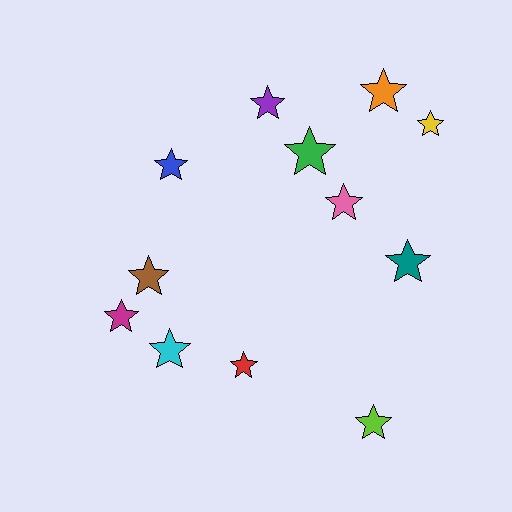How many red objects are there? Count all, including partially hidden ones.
There is 1 red object.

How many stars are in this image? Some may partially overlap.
There are 12 stars.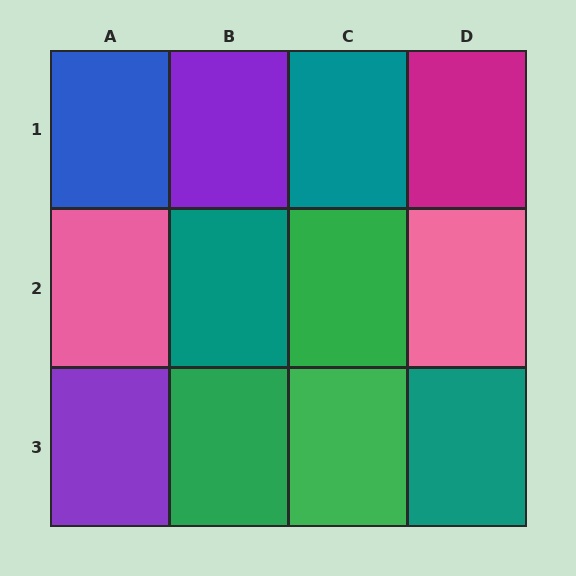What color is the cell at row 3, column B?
Green.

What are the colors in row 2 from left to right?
Pink, teal, green, pink.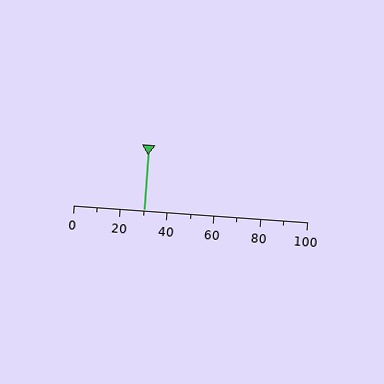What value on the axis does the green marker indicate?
The marker indicates approximately 30.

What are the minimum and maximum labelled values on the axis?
The axis runs from 0 to 100.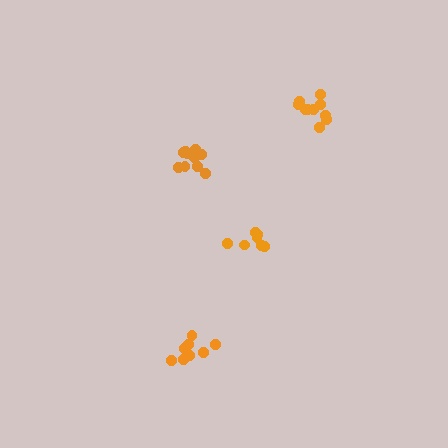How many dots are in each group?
Group 1: 10 dots, Group 2: 7 dots, Group 3: 9 dots, Group 4: 10 dots (36 total).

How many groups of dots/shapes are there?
There are 4 groups.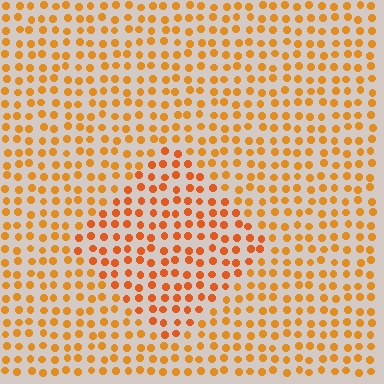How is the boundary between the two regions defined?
The boundary is defined purely by a slight shift in hue (about 16 degrees). Spacing, size, and orientation are identical on both sides.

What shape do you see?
I see a diamond.